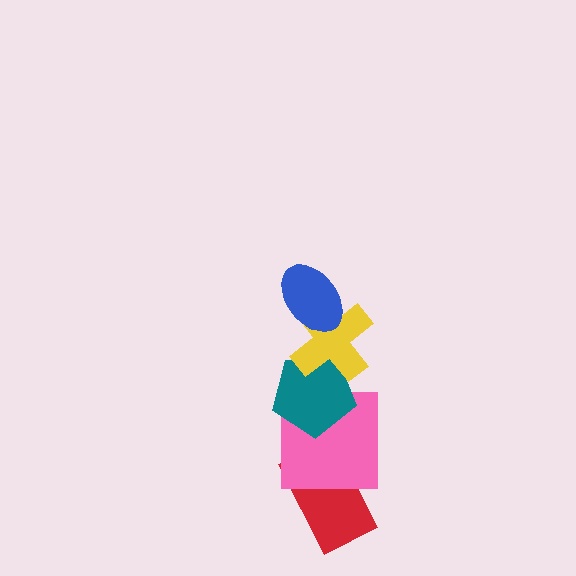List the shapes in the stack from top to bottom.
From top to bottom: the blue ellipse, the yellow cross, the teal pentagon, the pink square, the red rectangle.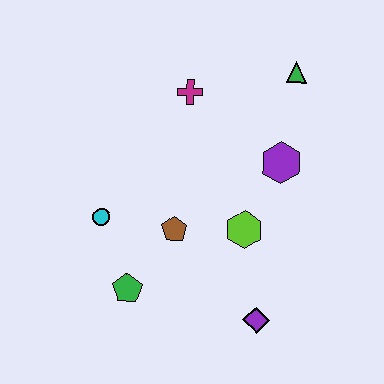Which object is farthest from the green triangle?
The green pentagon is farthest from the green triangle.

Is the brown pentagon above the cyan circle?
No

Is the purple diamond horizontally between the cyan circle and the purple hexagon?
Yes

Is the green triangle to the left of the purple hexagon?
No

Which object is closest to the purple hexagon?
The lime hexagon is closest to the purple hexagon.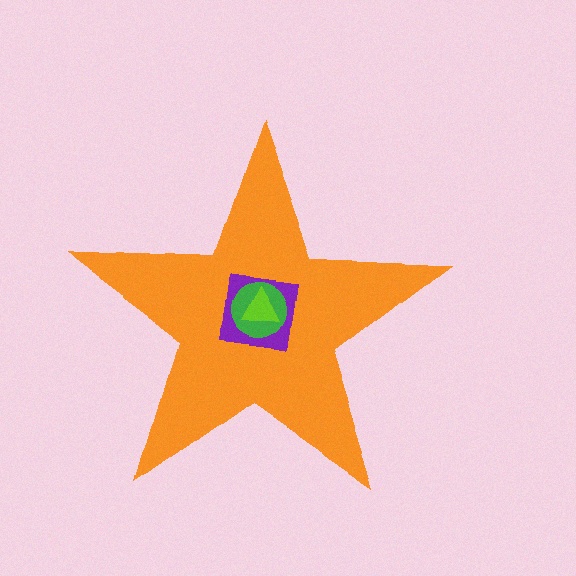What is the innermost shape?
The lime triangle.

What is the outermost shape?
The orange star.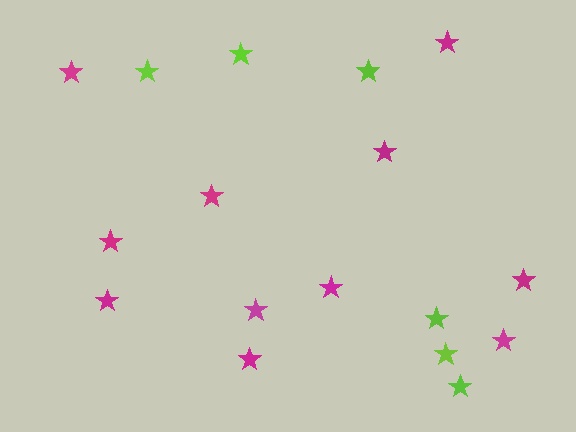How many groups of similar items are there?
There are 2 groups: one group of magenta stars (11) and one group of lime stars (6).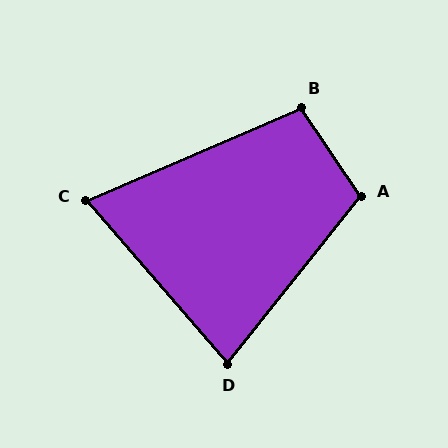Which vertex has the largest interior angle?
A, at approximately 107 degrees.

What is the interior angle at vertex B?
Approximately 100 degrees (obtuse).